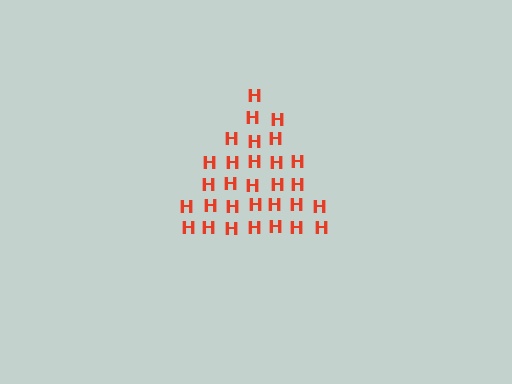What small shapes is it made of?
It is made of small letter H's.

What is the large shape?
The large shape is a triangle.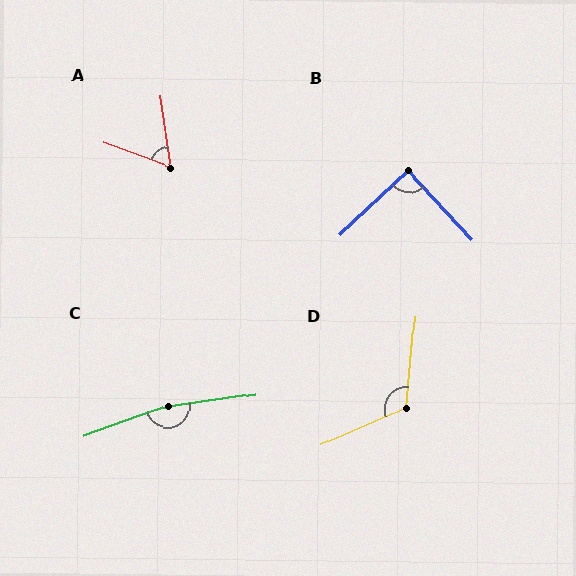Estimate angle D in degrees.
Approximately 119 degrees.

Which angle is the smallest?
A, at approximately 62 degrees.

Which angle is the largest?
C, at approximately 168 degrees.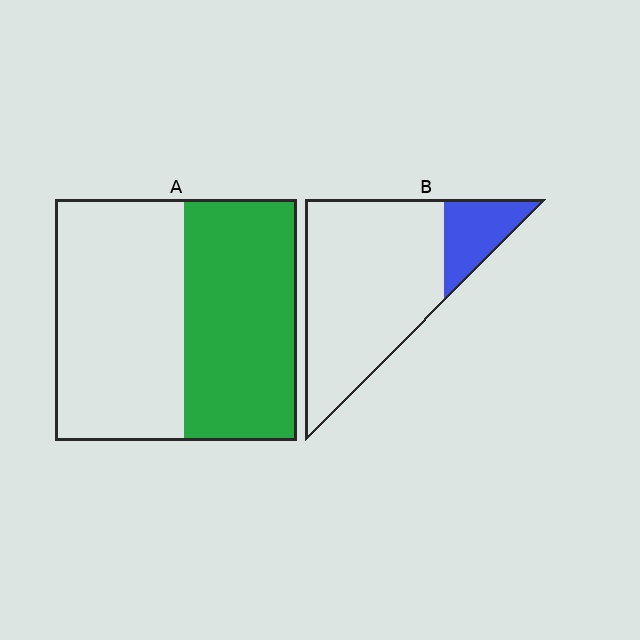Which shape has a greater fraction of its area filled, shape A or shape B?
Shape A.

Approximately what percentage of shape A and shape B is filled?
A is approximately 45% and B is approximately 20%.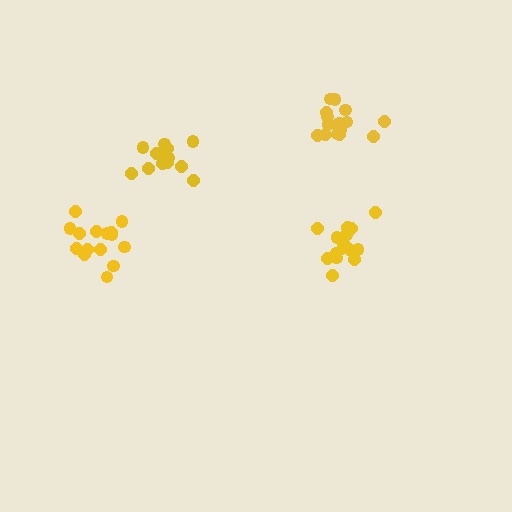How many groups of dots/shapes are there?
There are 4 groups.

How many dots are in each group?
Group 1: 14 dots, Group 2: 15 dots, Group 3: 15 dots, Group 4: 16 dots (60 total).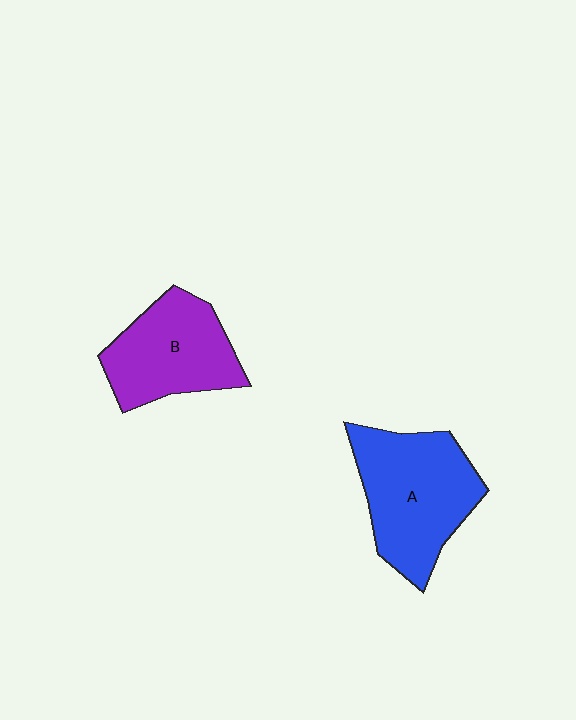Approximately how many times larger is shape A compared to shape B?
Approximately 1.2 times.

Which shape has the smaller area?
Shape B (purple).